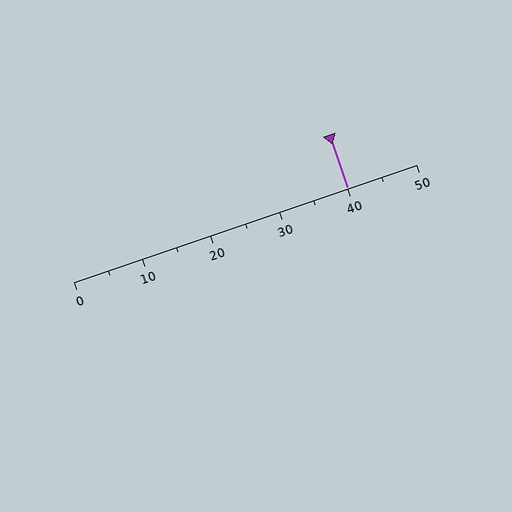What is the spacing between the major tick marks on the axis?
The major ticks are spaced 10 apart.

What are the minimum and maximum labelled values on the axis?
The axis runs from 0 to 50.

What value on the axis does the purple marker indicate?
The marker indicates approximately 40.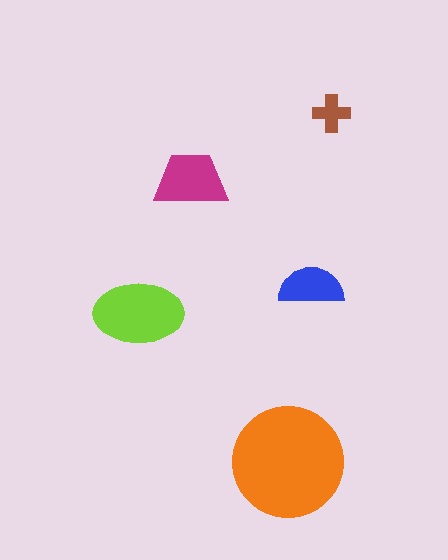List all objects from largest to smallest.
The orange circle, the lime ellipse, the magenta trapezoid, the blue semicircle, the brown cross.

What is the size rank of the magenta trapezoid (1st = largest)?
3rd.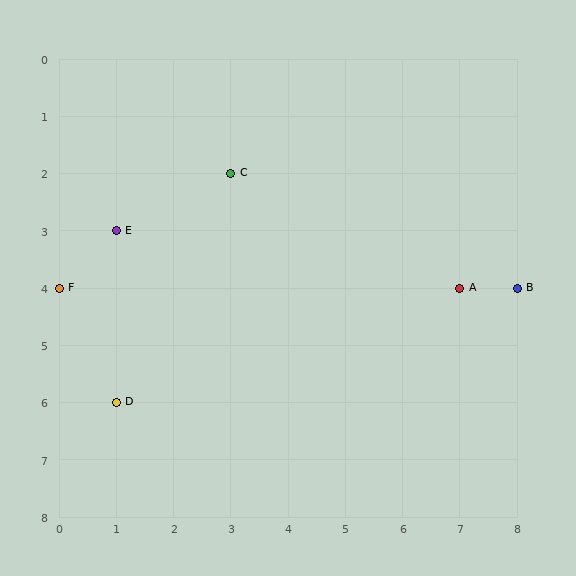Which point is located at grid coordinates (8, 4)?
Point B is at (8, 4).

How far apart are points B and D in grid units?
Points B and D are 7 columns and 2 rows apart (about 7.3 grid units diagonally).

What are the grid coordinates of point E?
Point E is at grid coordinates (1, 3).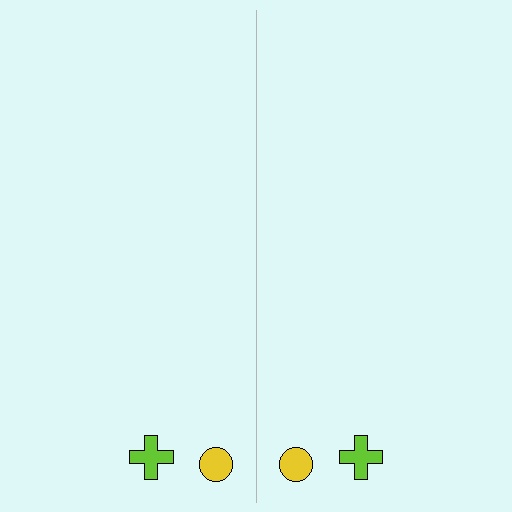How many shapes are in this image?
There are 4 shapes in this image.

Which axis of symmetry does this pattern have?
The pattern has a vertical axis of symmetry running through the center of the image.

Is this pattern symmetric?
Yes, this pattern has bilateral (reflection) symmetry.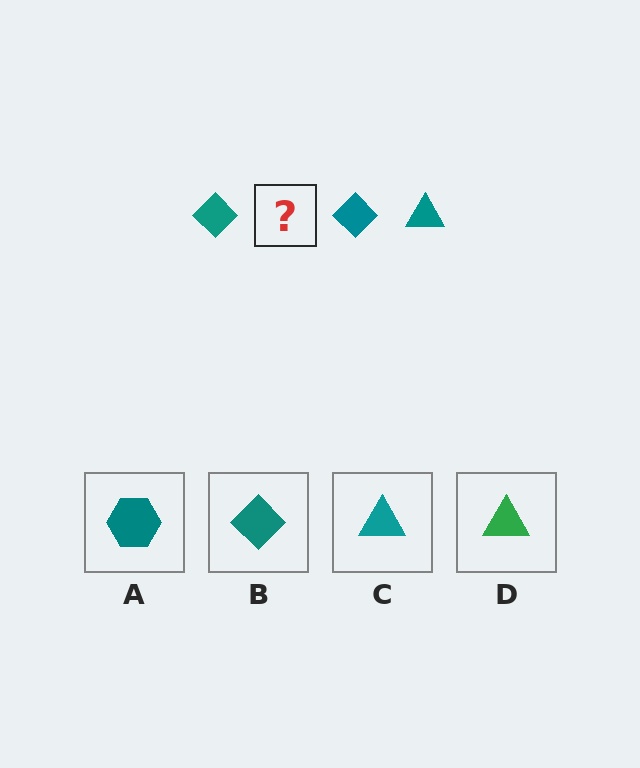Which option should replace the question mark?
Option C.